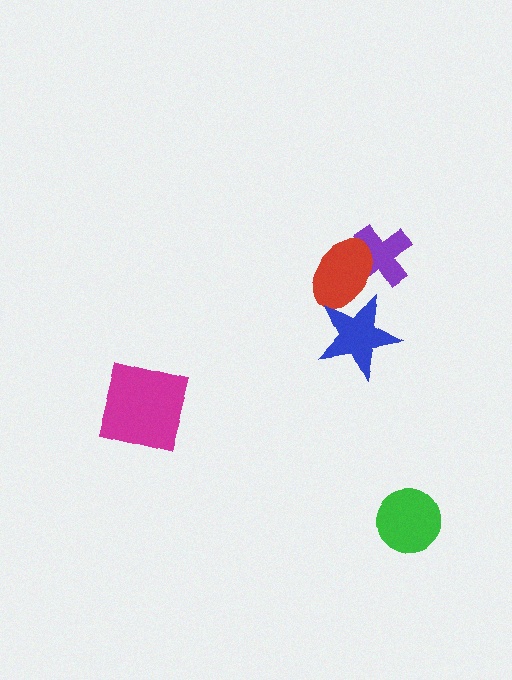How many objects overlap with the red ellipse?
2 objects overlap with the red ellipse.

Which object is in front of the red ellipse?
The blue star is in front of the red ellipse.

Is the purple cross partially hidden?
Yes, it is partially covered by another shape.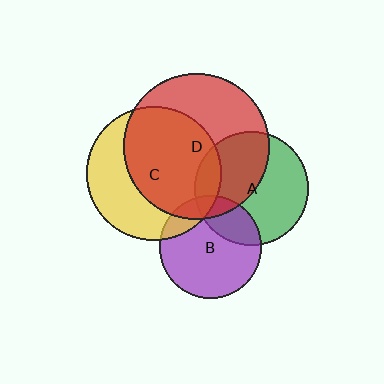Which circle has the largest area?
Circle D (red).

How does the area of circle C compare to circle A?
Approximately 1.4 times.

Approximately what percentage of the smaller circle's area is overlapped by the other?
Approximately 15%.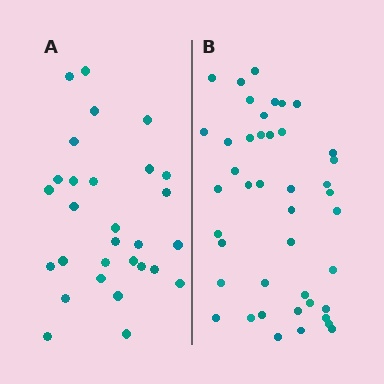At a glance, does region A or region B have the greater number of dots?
Region B (the right region) has more dots.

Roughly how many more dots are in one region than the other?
Region B has approximately 15 more dots than region A.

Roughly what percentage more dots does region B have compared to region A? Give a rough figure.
About 50% more.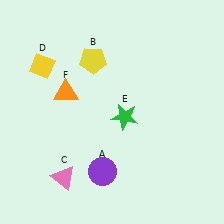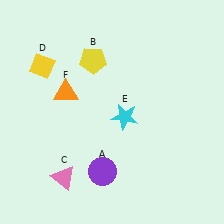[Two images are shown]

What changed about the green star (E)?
In Image 1, E is green. In Image 2, it changed to cyan.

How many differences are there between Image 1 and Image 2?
There is 1 difference between the two images.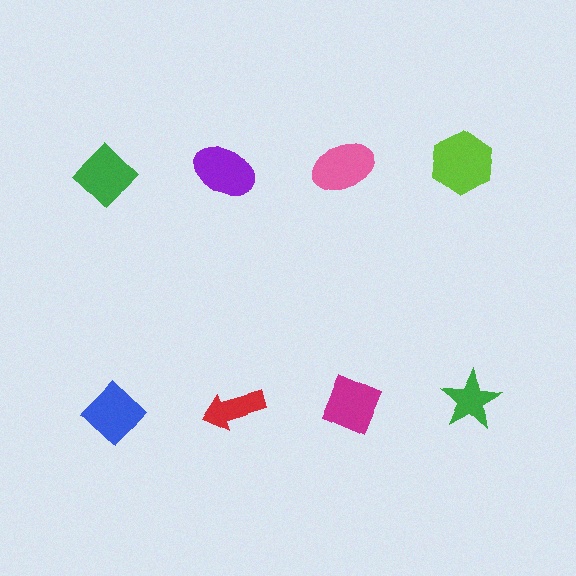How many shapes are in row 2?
4 shapes.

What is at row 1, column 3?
A pink ellipse.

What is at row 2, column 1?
A blue diamond.